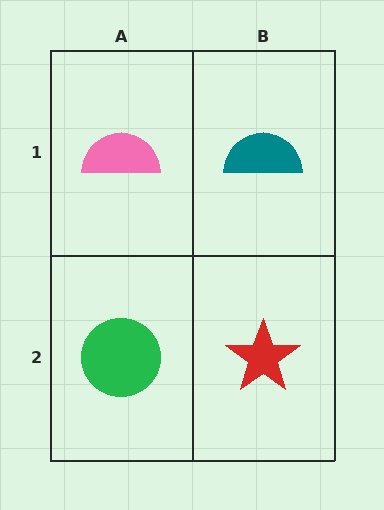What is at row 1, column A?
A pink semicircle.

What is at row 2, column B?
A red star.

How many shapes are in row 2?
2 shapes.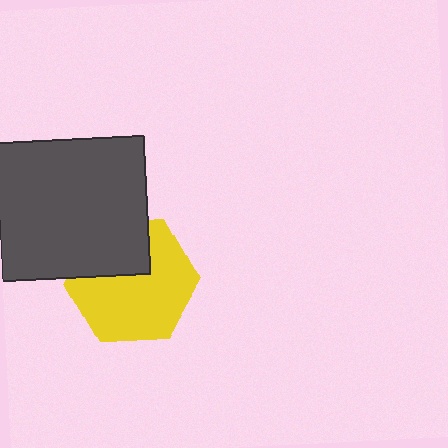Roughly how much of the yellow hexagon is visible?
Most of it is visible (roughly 68%).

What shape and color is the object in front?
The object in front is a dark gray rectangle.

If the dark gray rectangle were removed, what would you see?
You would see the complete yellow hexagon.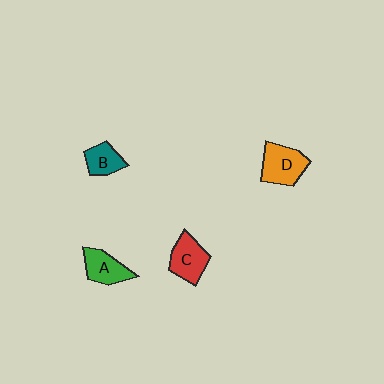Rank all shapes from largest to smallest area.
From largest to smallest: D (orange), C (red), A (green), B (teal).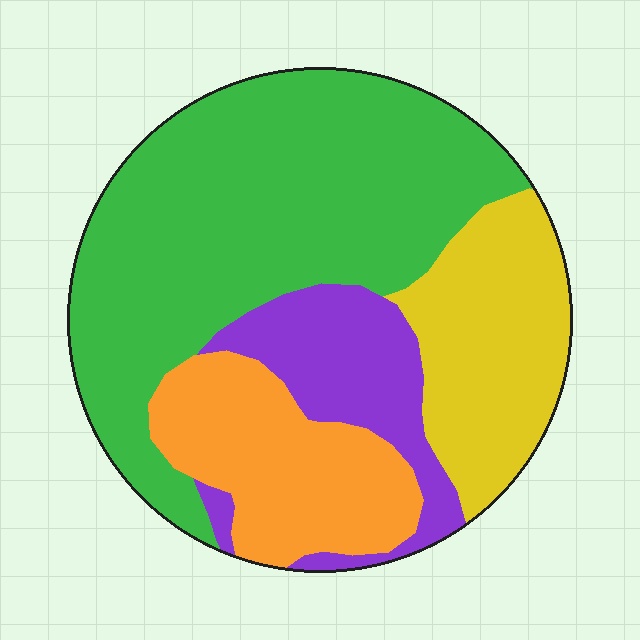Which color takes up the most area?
Green, at roughly 50%.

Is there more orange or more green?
Green.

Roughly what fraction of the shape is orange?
Orange covers about 20% of the shape.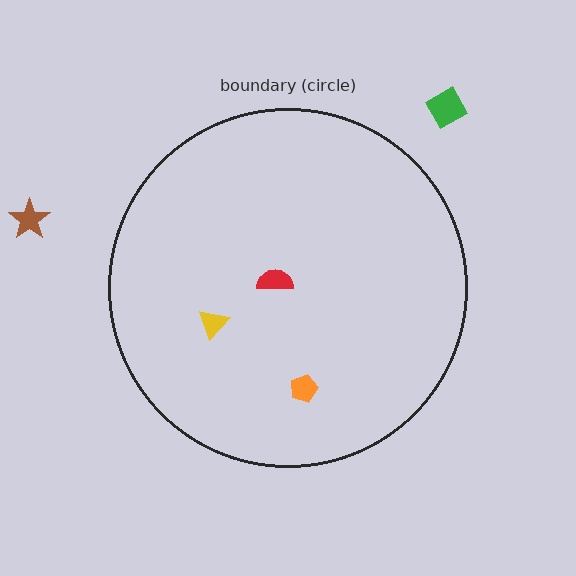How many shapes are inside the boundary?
3 inside, 2 outside.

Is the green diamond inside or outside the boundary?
Outside.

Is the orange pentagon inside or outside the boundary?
Inside.